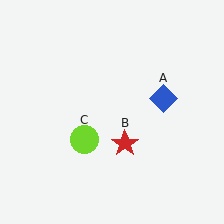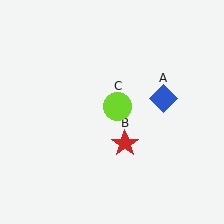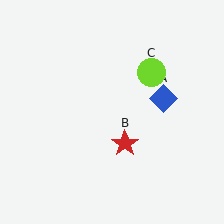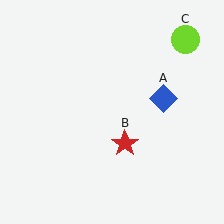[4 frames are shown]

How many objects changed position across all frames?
1 object changed position: lime circle (object C).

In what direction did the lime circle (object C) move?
The lime circle (object C) moved up and to the right.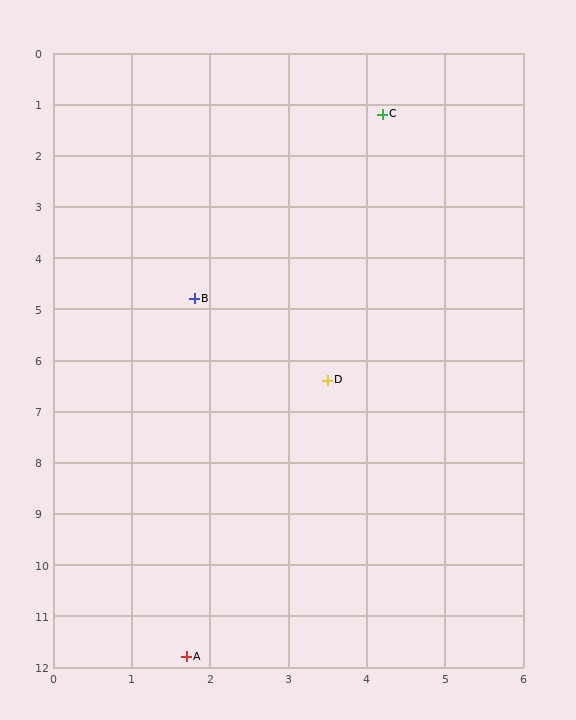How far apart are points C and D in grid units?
Points C and D are about 5.2 grid units apart.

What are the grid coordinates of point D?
Point D is at approximately (3.5, 6.4).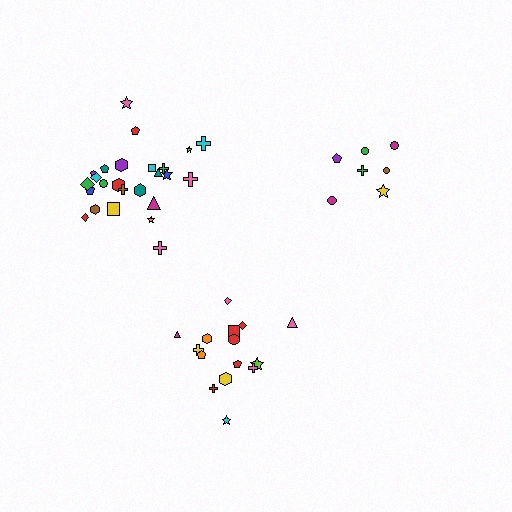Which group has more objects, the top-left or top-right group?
The top-left group.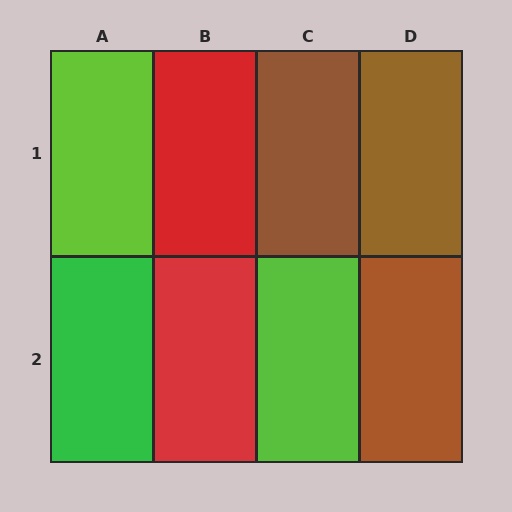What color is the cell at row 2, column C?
Lime.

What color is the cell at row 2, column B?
Red.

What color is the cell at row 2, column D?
Brown.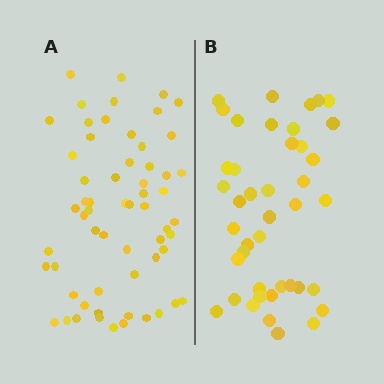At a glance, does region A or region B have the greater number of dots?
Region A (the left region) has more dots.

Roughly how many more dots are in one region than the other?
Region A has approximately 20 more dots than region B.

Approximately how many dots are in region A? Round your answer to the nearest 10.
About 60 dots.